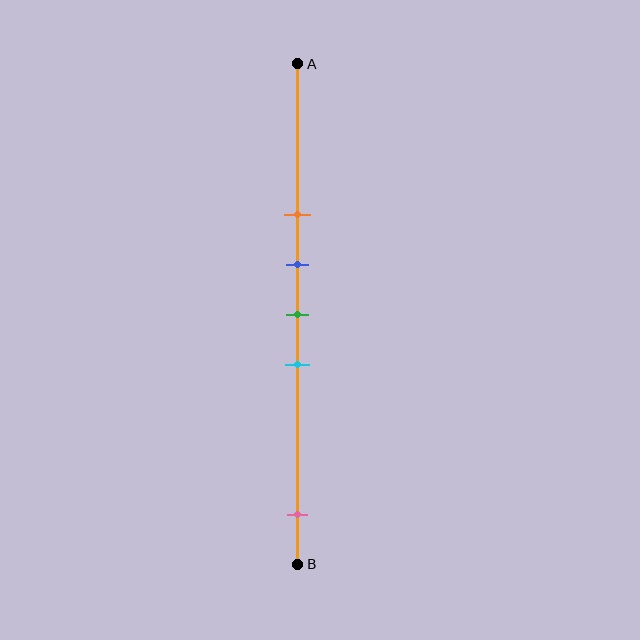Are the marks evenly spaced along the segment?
No, the marks are not evenly spaced.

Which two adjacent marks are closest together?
The blue and green marks are the closest adjacent pair.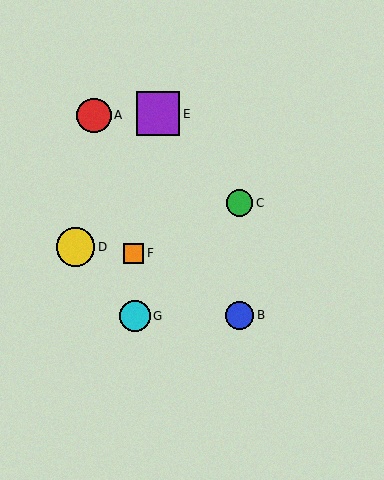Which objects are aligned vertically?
Objects B, C are aligned vertically.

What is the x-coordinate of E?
Object E is at x≈158.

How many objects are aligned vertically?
2 objects (B, C) are aligned vertically.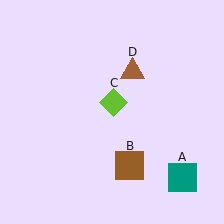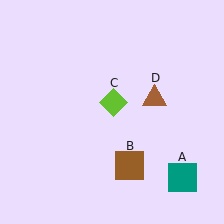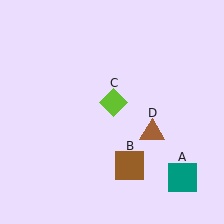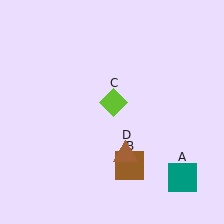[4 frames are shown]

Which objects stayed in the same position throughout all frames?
Teal square (object A) and brown square (object B) and lime diamond (object C) remained stationary.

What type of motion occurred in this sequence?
The brown triangle (object D) rotated clockwise around the center of the scene.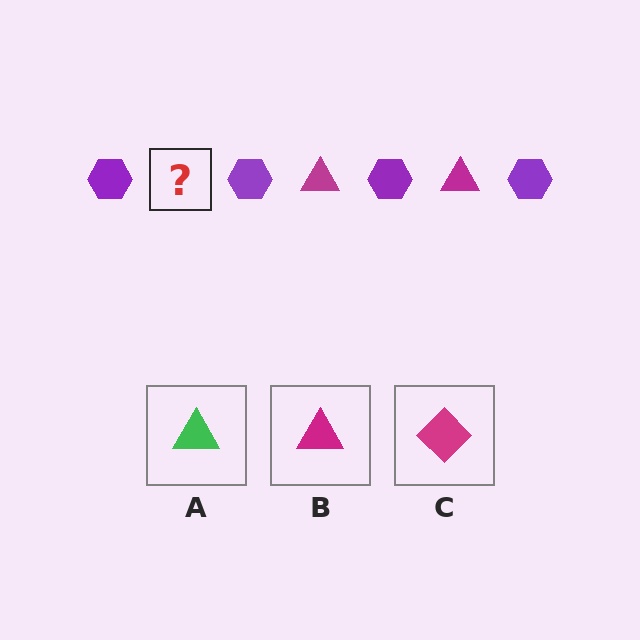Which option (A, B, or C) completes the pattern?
B.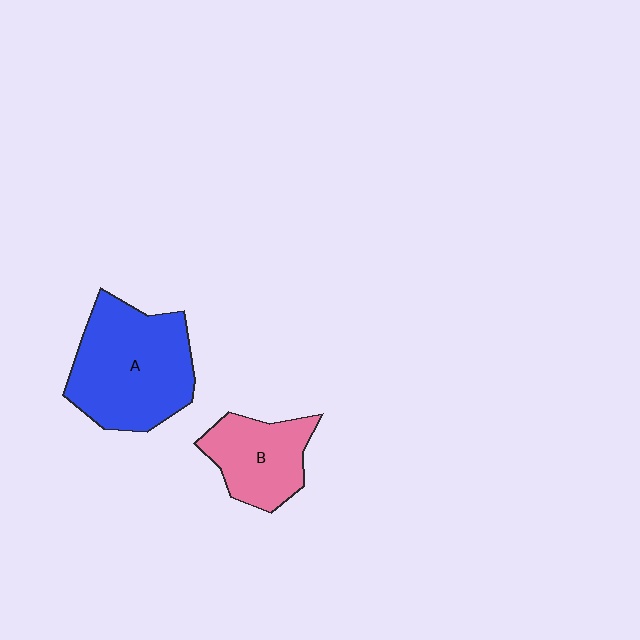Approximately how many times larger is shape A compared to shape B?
Approximately 1.7 times.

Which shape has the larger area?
Shape A (blue).